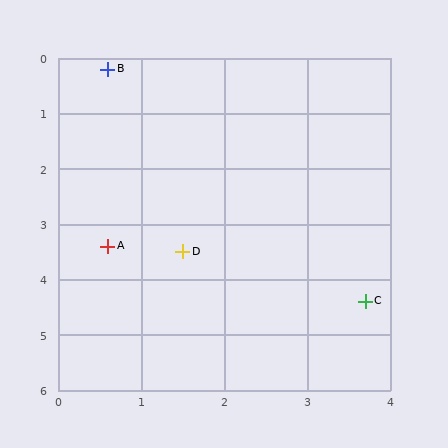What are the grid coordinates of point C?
Point C is at approximately (3.7, 4.4).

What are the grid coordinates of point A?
Point A is at approximately (0.6, 3.4).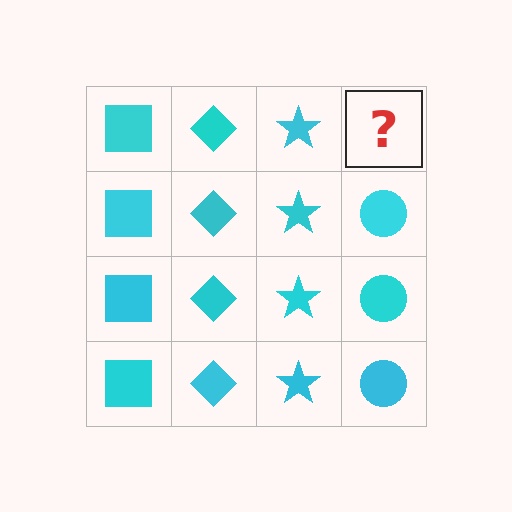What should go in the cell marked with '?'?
The missing cell should contain a cyan circle.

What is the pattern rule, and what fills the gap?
The rule is that each column has a consistent shape. The gap should be filled with a cyan circle.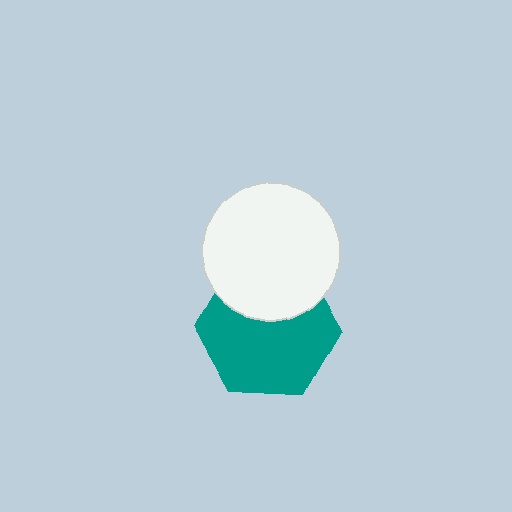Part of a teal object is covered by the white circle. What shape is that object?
It is a hexagon.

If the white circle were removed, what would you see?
You would see the complete teal hexagon.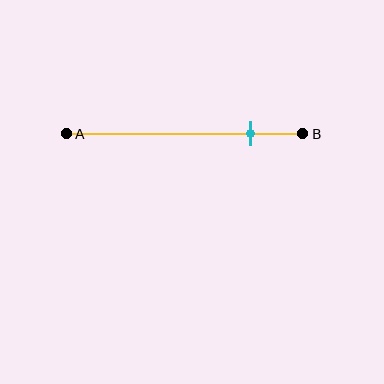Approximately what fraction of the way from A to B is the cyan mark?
The cyan mark is approximately 80% of the way from A to B.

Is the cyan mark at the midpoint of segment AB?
No, the mark is at about 80% from A, not at the 50% midpoint.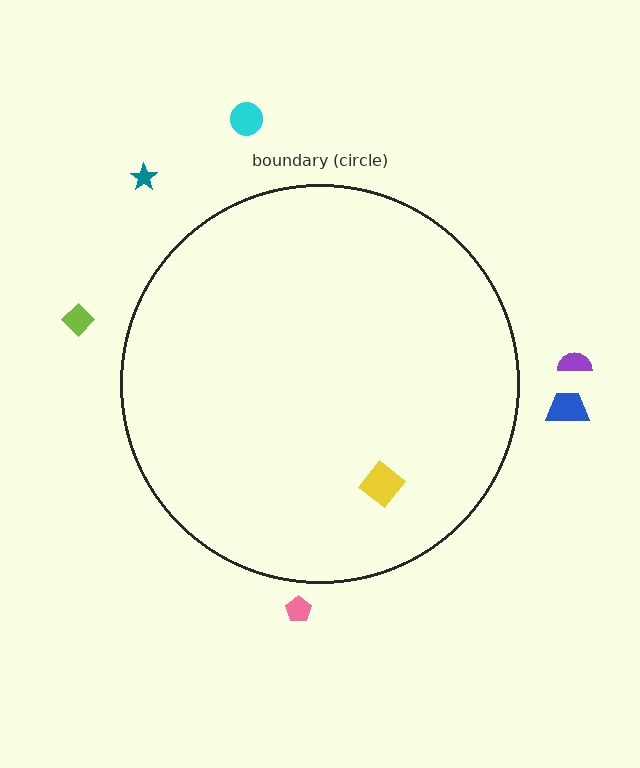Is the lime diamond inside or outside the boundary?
Outside.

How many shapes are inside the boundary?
1 inside, 6 outside.